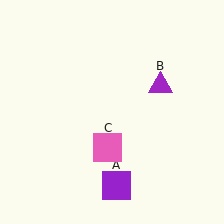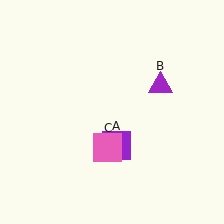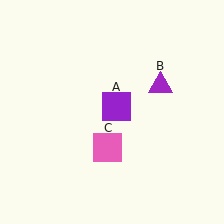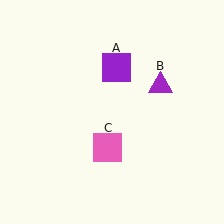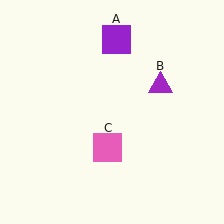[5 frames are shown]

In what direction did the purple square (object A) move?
The purple square (object A) moved up.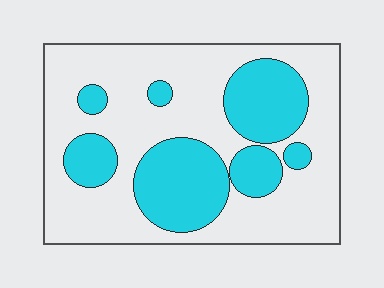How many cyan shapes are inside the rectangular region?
7.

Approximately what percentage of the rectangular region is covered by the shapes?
Approximately 35%.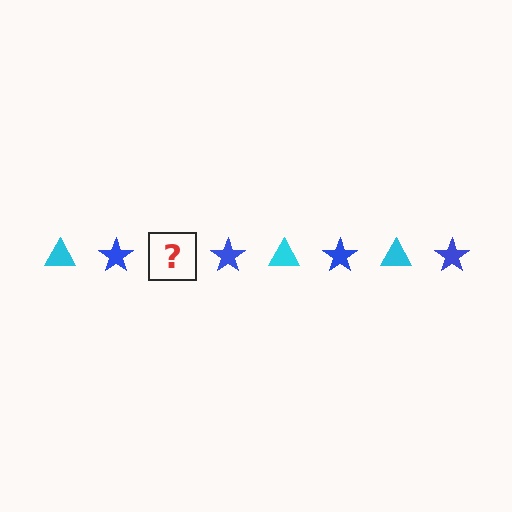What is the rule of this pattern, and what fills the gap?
The rule is that the pattern alternates between cyan triangle and blue star. The gap should be filled with a cyan triangle.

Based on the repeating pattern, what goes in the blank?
The blank should be a cyan triangle.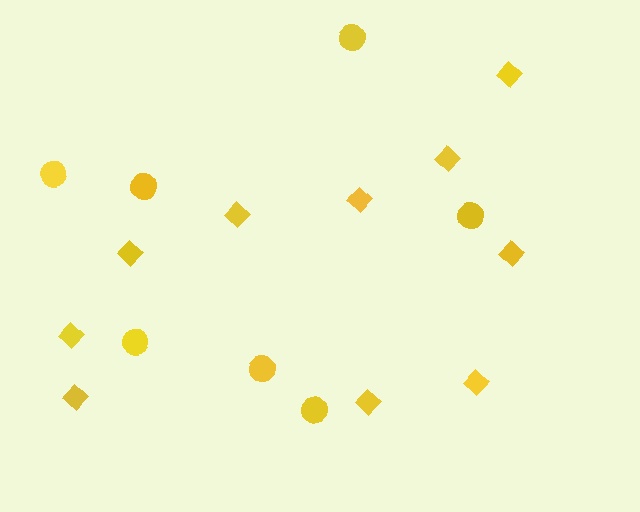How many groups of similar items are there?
There are 2 groups: one group of diamonds (10) and one group of circles (7).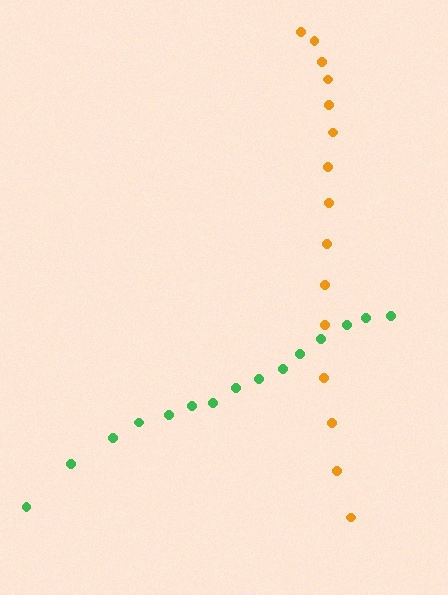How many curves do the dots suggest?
There are 2 distinct paths.